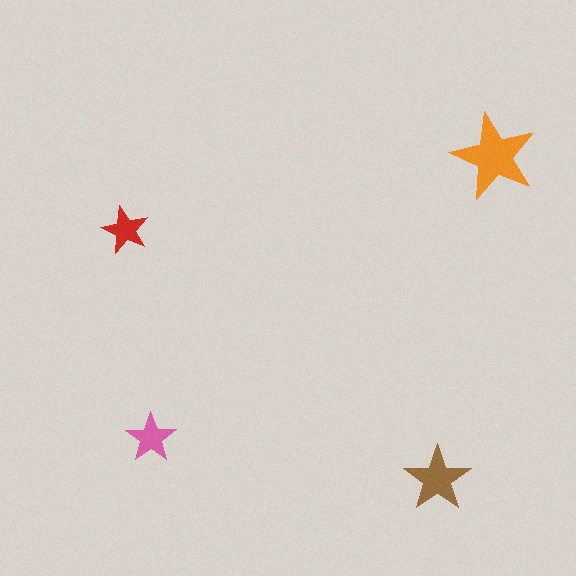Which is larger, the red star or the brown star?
The brown one.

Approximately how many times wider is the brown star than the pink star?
About 1.5 times wider.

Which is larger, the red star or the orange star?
The orange one.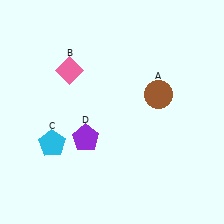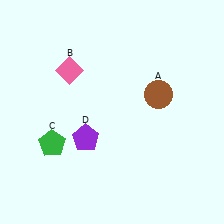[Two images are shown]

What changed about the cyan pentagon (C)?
In Image 1, C is cyan. In Image 2, it changed to green.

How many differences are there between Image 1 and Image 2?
There is 1 difference between the two images.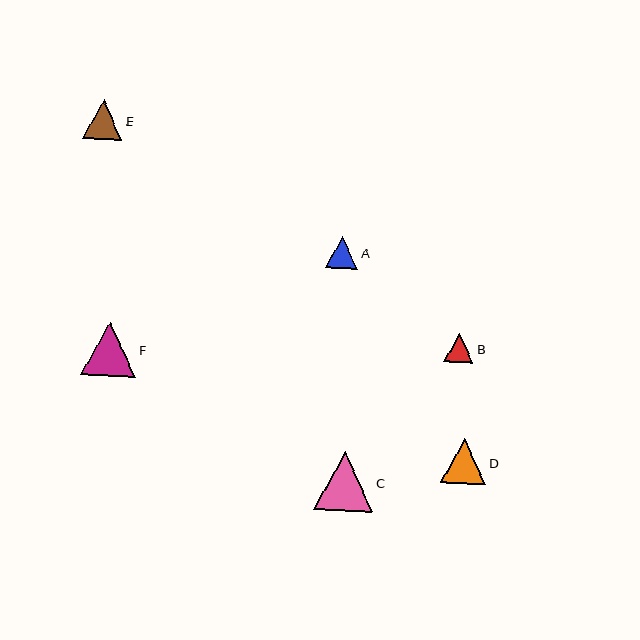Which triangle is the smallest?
Triangle B is the smallest with a size of approximately 29 pixels.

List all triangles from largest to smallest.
From largest to smallest: C, F, D, E, A, B.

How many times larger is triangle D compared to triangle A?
Triangle D is approximately 1.4 times the size of triangle A.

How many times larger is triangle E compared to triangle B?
Triangle E is approximately 1.4 times the size of triangle B.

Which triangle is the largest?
Triangle C is the largest with a size of approximately 58 pixels.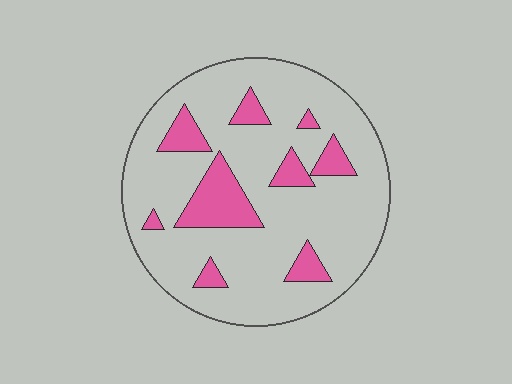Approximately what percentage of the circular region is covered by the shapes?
Approximately 20%.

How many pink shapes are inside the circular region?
9.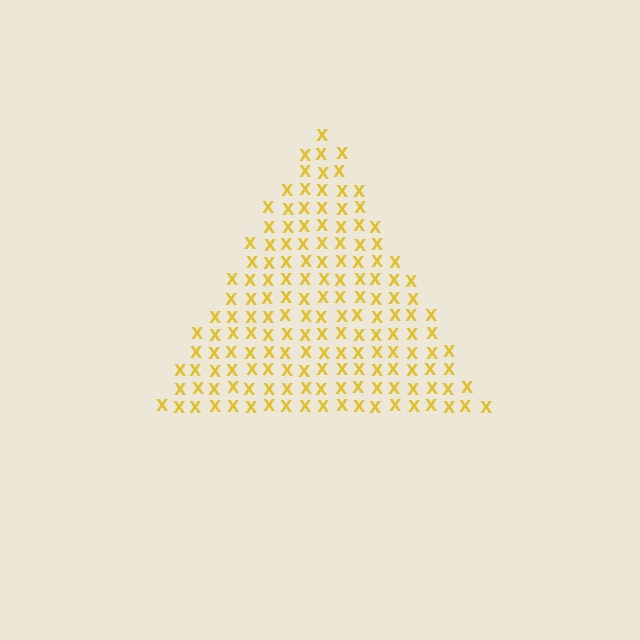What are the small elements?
The small elements are letter X's.